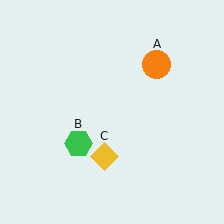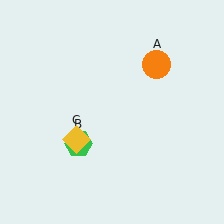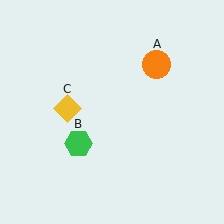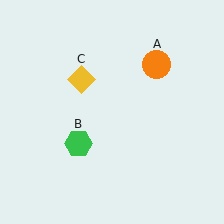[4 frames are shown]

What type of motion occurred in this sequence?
The yellow diamond (object C) rotated clockwise around the center of the scene.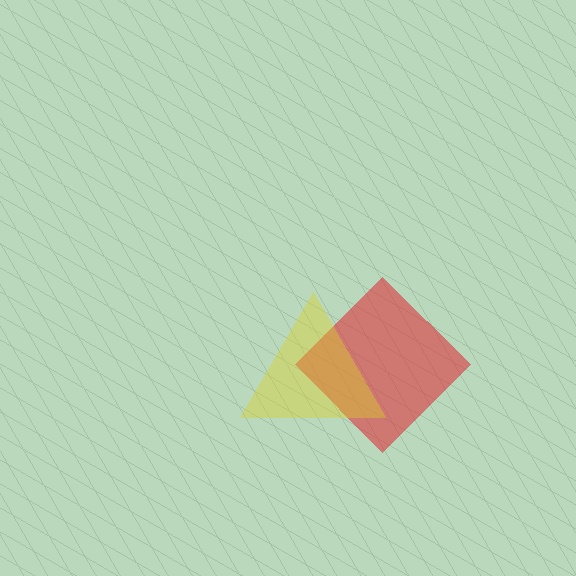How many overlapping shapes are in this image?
There are 2 overlapping shapes in the image.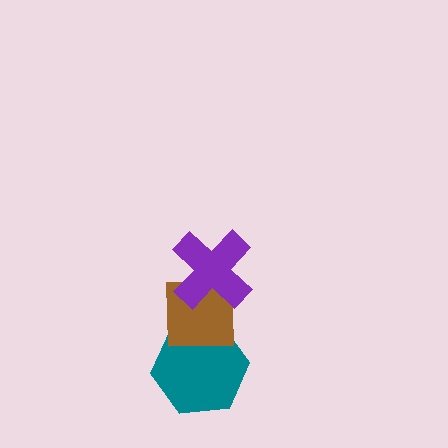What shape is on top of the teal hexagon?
The brown square is on top of the teal hexagon.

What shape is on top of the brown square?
The purple cross is on top of the brown square.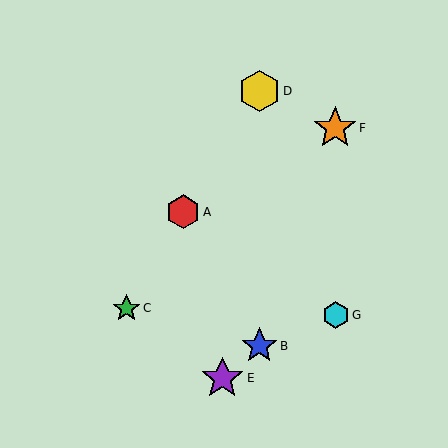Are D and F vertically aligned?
No, D is at x≈259 and F is at x≈335.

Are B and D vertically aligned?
Yes, both are at x≈259.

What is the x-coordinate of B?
Object B is at x≈259.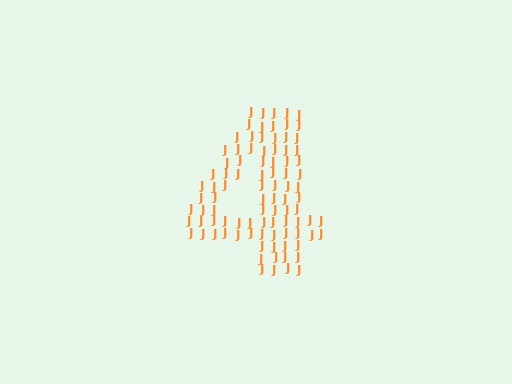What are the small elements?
The small elements are letter J's.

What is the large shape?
The large shape is the digit 4.